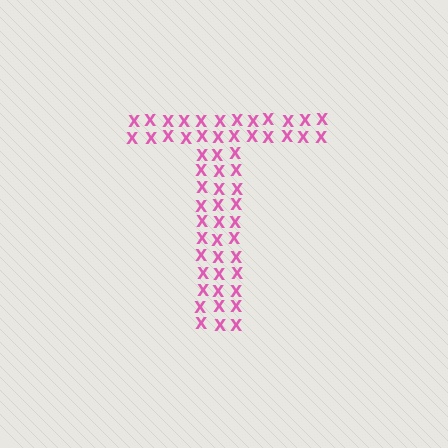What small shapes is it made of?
It is made of small letter X's.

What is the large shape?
The large shape is the letter T.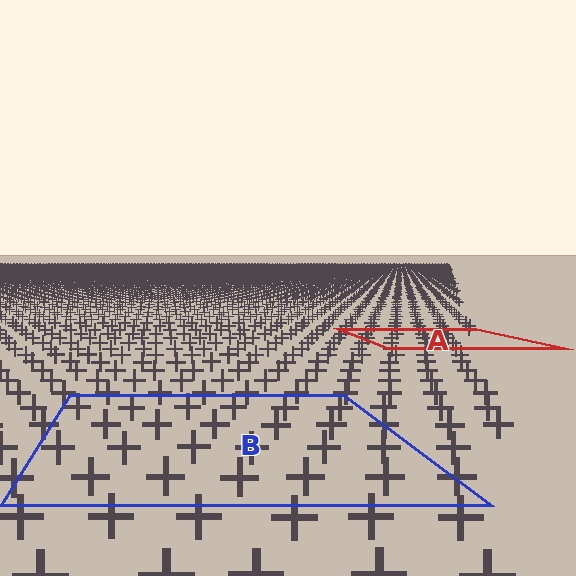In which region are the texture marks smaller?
The texture marks are smaller in region A, because it is farther away.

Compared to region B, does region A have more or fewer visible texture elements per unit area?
Region A has more texture elements per unit area — they are packed more densely because it is farther away.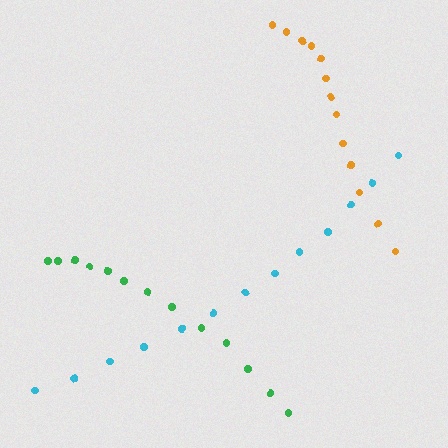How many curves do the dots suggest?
There are 3 distinct paths.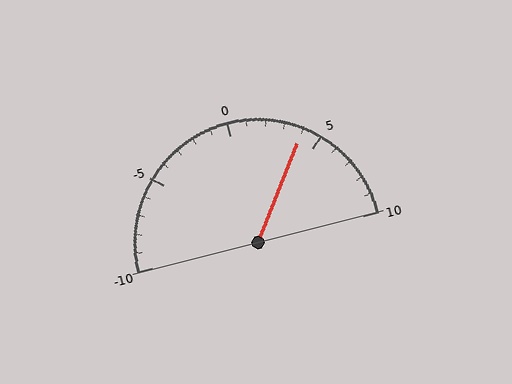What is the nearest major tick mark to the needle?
The nearest major tick mark is 5.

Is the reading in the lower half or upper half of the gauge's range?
The reading is in the upper half of the range (-10 to 10).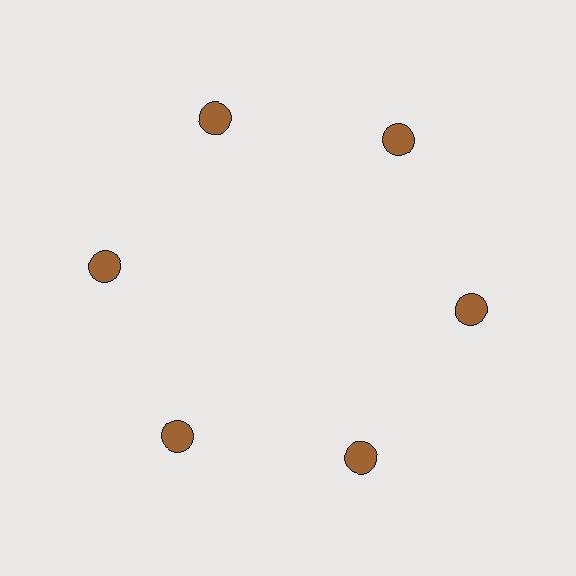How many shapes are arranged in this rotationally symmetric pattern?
There are 6 shapes, arranged in 6 groups of 1.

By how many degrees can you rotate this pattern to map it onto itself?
The pattern maps onto itself every 60 degrees of rotation.